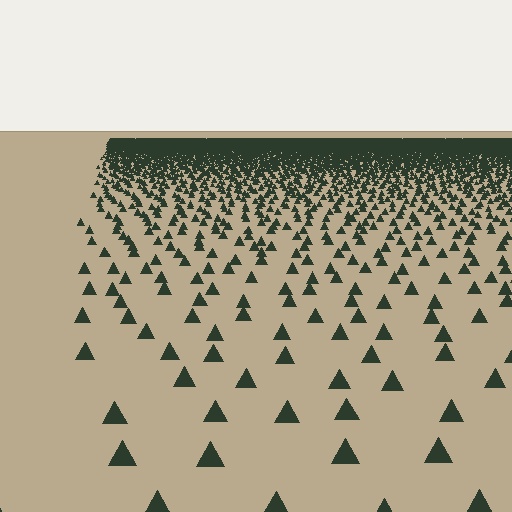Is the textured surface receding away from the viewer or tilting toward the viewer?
The surface is receding away from the viewer. Texture elements get smaller and denser toward the top.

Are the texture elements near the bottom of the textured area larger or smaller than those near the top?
Larger. Near the bottom, elements are closer to the viewer and appear at a bigger on-screen size.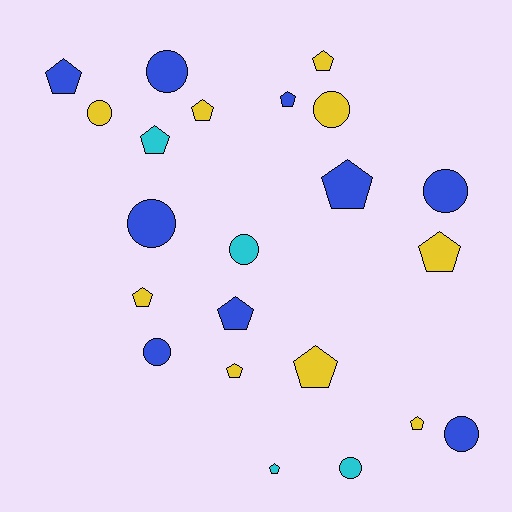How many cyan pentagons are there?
There are 2 cyan pentagons.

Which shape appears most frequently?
Pentagon, with 13 objects.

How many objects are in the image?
There are 22 objects.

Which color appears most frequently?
Blue, with 9 objects.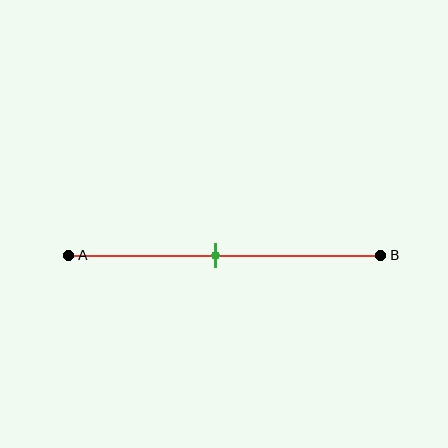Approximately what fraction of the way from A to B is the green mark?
The green mark is approximately 45% of the way from A to B.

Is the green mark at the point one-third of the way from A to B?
No, the mark is at about 45% from A, not at the 33% one-third point.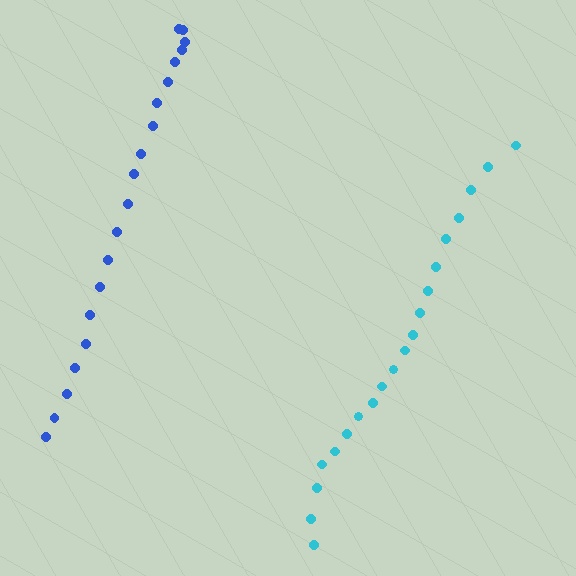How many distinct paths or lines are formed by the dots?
There are 2 distinct paths.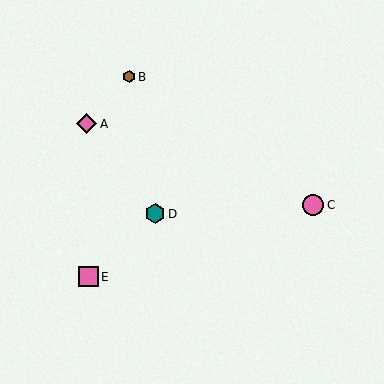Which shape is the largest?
The pink circle (labeled C) is the largest.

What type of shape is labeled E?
Shape E is a pink square.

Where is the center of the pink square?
The center of the pink square is at (89, 277).